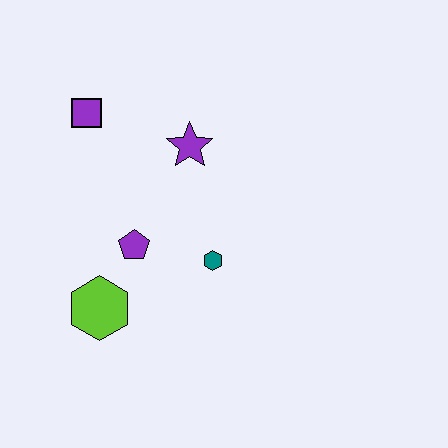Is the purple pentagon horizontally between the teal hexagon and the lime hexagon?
Yes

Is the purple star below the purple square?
Yes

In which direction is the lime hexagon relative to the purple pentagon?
The lime hexagon is below the purple pentagon.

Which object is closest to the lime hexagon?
The purple pentagon is closest to the lime hexagon.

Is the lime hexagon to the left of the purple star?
Yes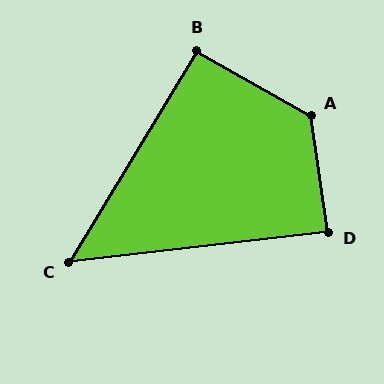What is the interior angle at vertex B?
Approximately 91 degrees (approximately right).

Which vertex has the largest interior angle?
A, at approximately 128 degrees.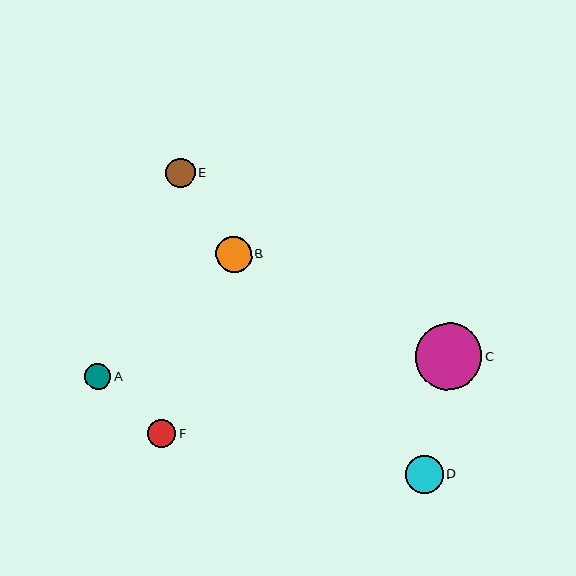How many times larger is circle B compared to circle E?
Circle B is approximately 1.2 times the size of circle E.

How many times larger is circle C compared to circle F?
Circle C is approximately 2.4 times the size of circle F.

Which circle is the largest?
Circle C is the largest with a size of approximately 66 pixels.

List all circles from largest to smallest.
From largest to smallest: C, D, B, E, F, A.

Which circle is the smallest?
Circle A is the smallest with a size of approximately 26 pixels.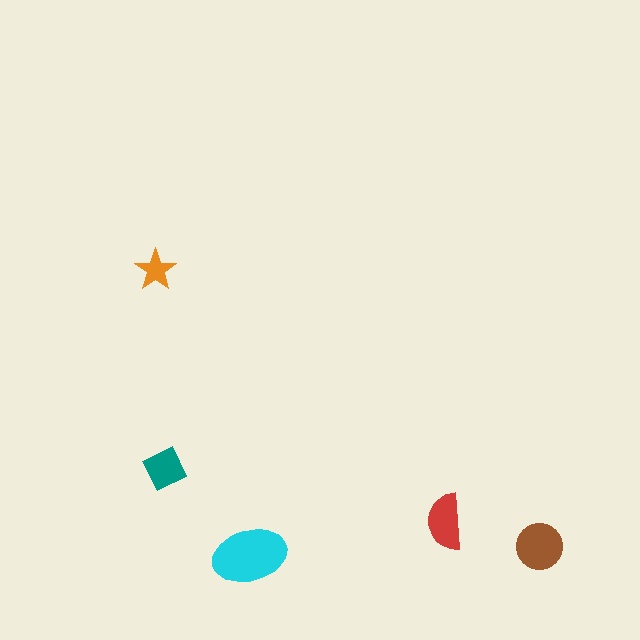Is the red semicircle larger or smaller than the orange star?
Larger.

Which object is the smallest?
The orange star.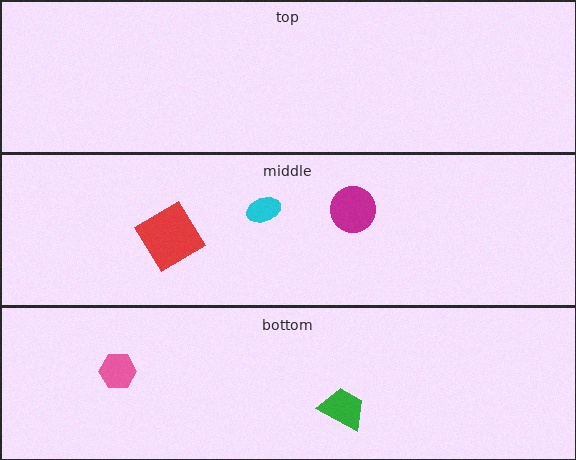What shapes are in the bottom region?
The green trapezoid, the pink hexagon.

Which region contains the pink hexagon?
The bottom region.